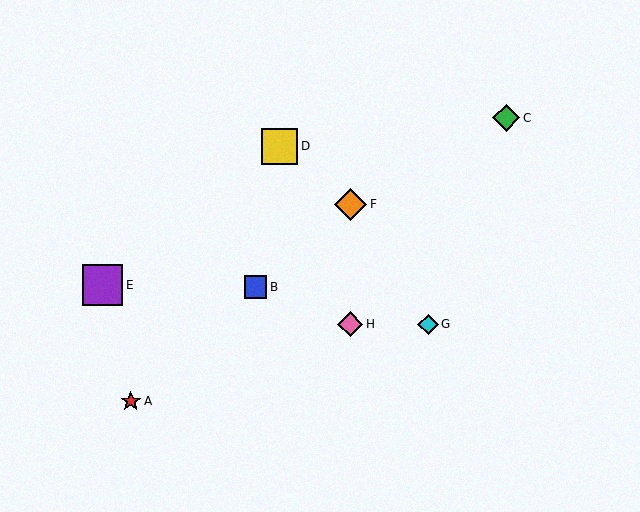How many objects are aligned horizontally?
2 objects (G, H) are aligned horizontally.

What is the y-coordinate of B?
Object B is at y≈287.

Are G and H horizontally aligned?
Yes, both are at y≈324.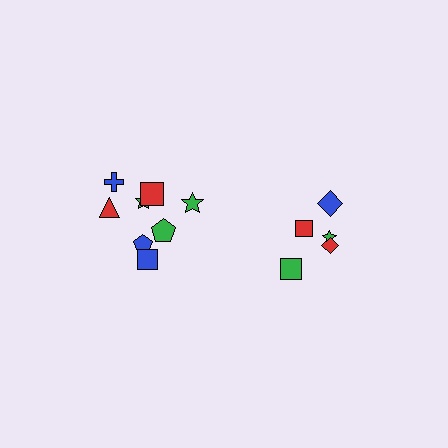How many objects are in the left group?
There are 8 objects.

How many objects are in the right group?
There are 5 objects.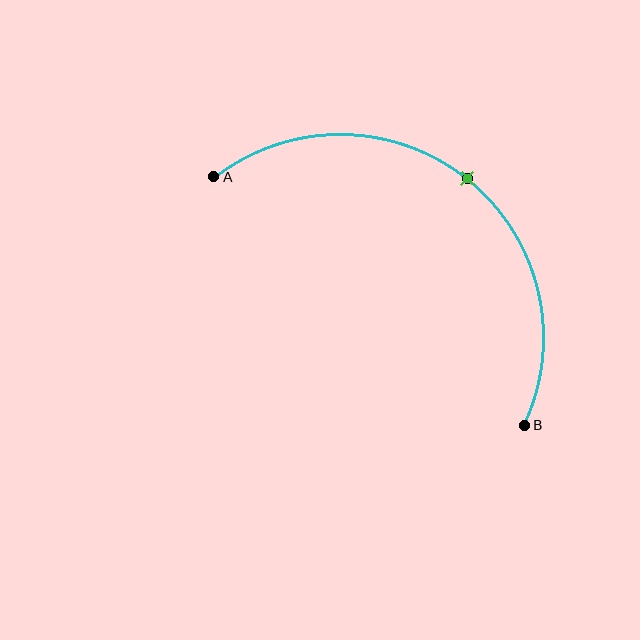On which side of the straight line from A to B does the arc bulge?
The arc bulges above and to the right of the straight line connecting A and B.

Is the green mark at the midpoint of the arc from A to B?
Yes. The green mark lies on the arc at equal arc-length from both A and B — it is the arc midpoint.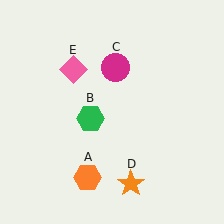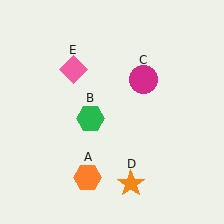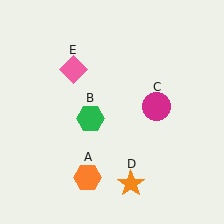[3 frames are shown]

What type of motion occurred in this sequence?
The magenta circle (object C) rotated clockwise around the center of the scene.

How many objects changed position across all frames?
1 object changed position: magenta circle (object C).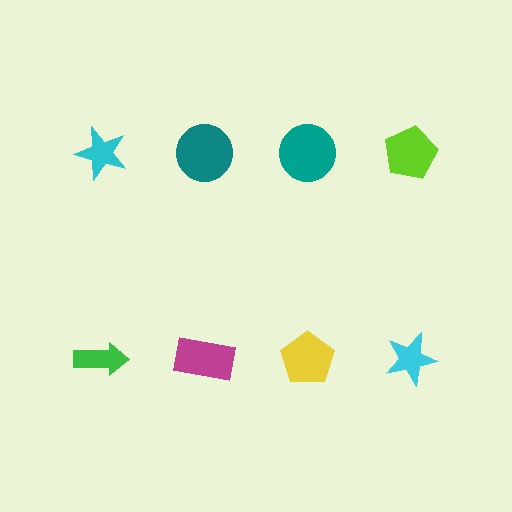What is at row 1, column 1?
A cyan star.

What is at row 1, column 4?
A lime pentagon.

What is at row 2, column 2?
A magenta rectangle.